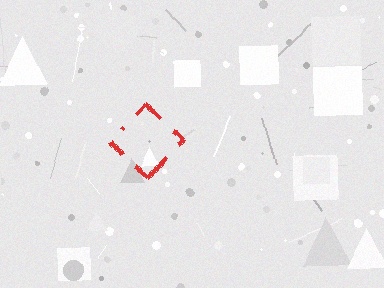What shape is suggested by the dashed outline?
The dashed outline suggests a diamond.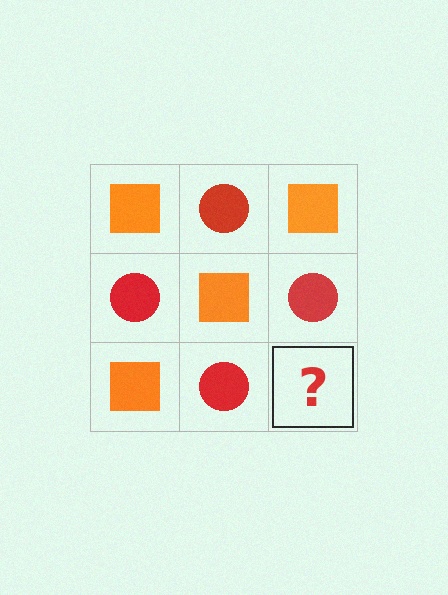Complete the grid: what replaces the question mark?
The question mark should be replaced with an orange square.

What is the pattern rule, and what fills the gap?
The rule is that it alternates orange square and red circle in a checkerboard pattern. The gap should be filled with an orange square.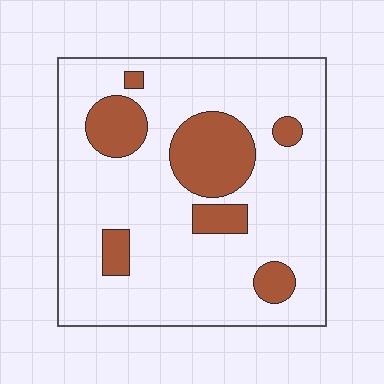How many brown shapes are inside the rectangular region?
7.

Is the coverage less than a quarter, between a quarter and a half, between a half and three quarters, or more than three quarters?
Less than a quarter.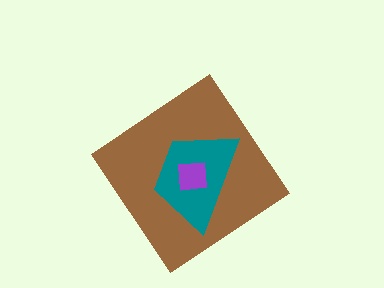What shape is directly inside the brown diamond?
The teal trapezoid.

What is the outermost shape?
The brown diamond.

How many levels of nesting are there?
3.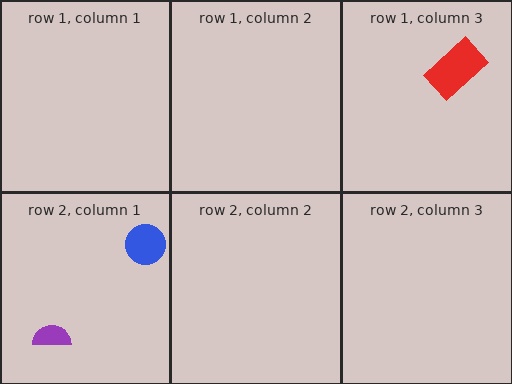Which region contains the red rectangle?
The row 1, column 3 region.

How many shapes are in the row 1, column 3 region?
1.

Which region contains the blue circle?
The row 2, column 1 region.